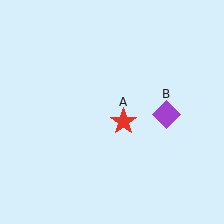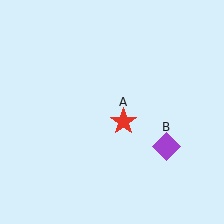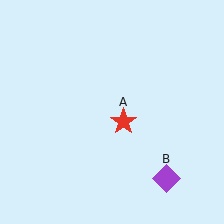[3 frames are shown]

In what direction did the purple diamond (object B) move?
The purple diamond (object B) moved down.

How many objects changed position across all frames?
1 object changed position: purple diamond (object B).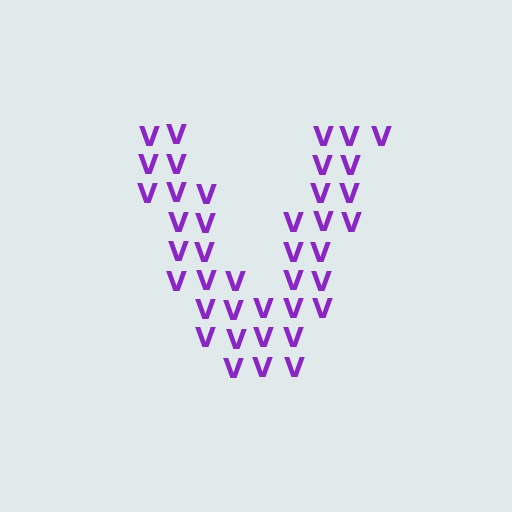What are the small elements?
The small elements are letter V's.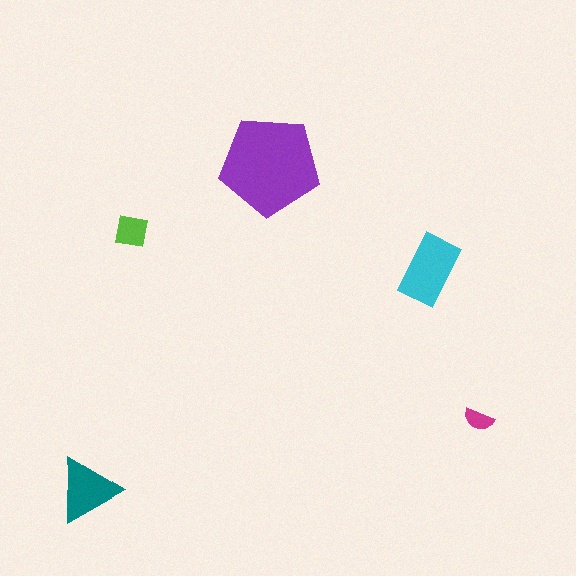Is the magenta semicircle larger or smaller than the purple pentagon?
Smaller.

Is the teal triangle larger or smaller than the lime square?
Larger.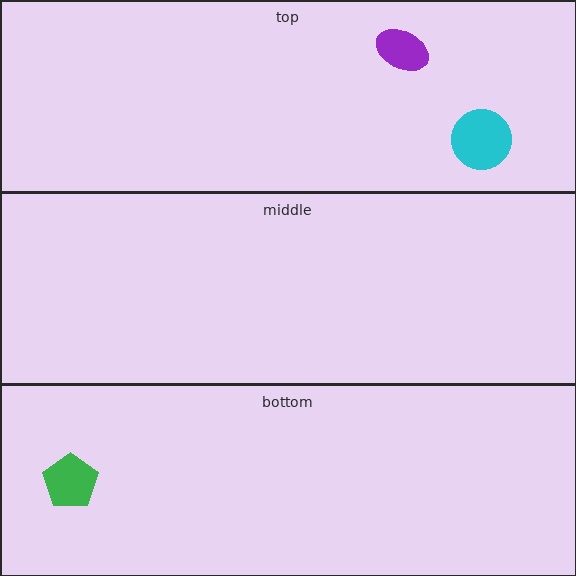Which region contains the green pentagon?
The bottom region.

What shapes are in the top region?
The purple ellipse, the cyan circle.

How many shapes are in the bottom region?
1.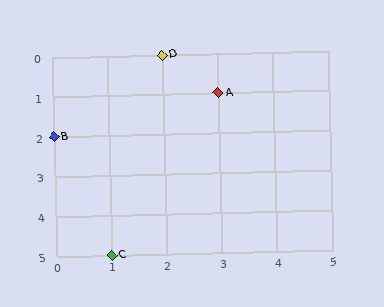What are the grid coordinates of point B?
Point B is at grid coordinates (0, 2).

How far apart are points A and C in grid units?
Points A and C are 2 columns and 4 rows apart (about 4.5 grid units diagonally).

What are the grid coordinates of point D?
Point D is at grid coordinates (2, 0).